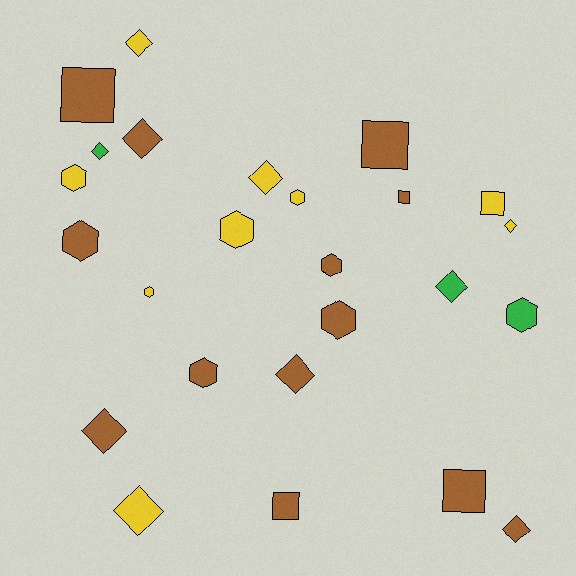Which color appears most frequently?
Brown, with 13 objects.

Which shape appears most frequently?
Diamond, with 10 objects.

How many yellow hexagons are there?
There are 4 yellow hexagons.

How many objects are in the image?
There are 25 objects.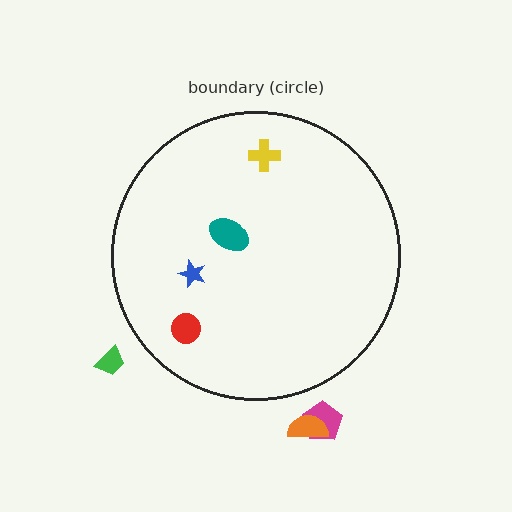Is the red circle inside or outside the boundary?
Inside.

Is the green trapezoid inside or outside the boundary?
Outside.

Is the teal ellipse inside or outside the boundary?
Inside.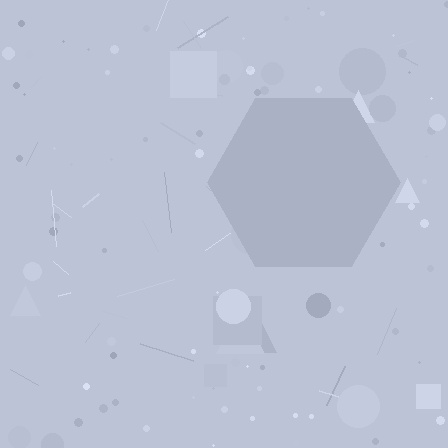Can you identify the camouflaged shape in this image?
The camouflaged shape is a hexagon.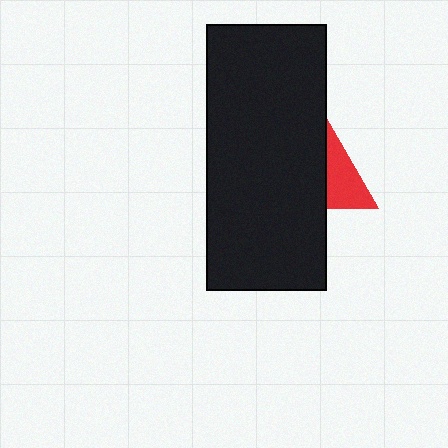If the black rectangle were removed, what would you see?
You would see the complete red triangle.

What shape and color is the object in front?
The object in front is a black rectangle.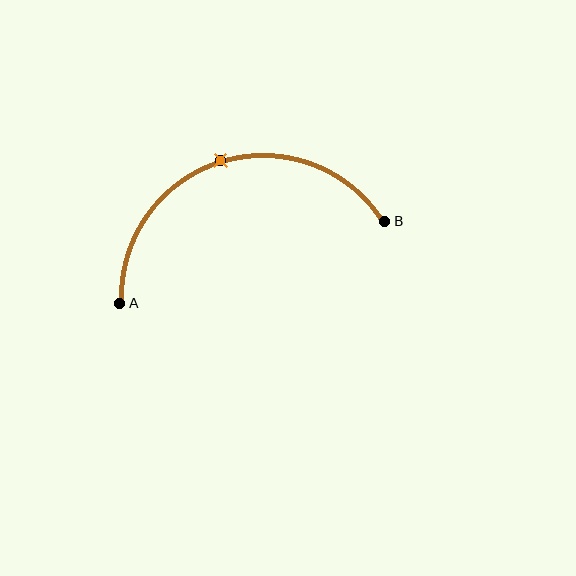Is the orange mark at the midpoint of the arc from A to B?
Yes. The orange mark lies on the arc at equal arc-length from both A and B — it is the arc midpoint.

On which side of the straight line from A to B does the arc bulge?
The arc bulges above the straight line connecting A and B.